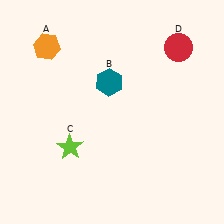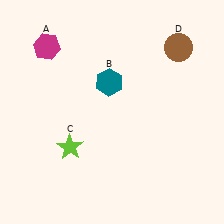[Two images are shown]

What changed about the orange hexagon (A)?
In Image 1, A is orange. In Image 2, it changed to magenta.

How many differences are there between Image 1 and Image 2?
There are 2 differences between the two images.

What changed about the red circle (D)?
In Image 1, D is red. In Image 2, it changed to brown.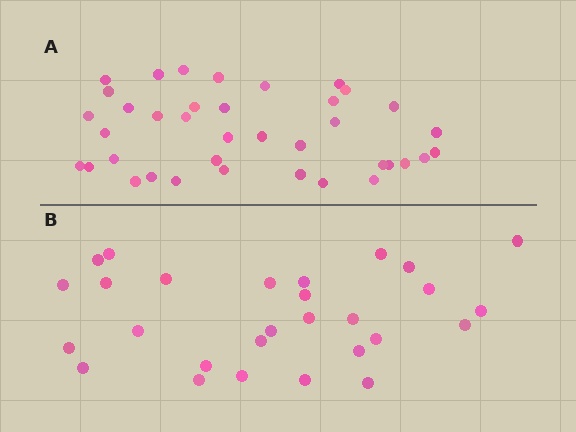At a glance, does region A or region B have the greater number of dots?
Region A (the top region) has more dots.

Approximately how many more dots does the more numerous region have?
Region A has roughly 10 or so more dots than region B.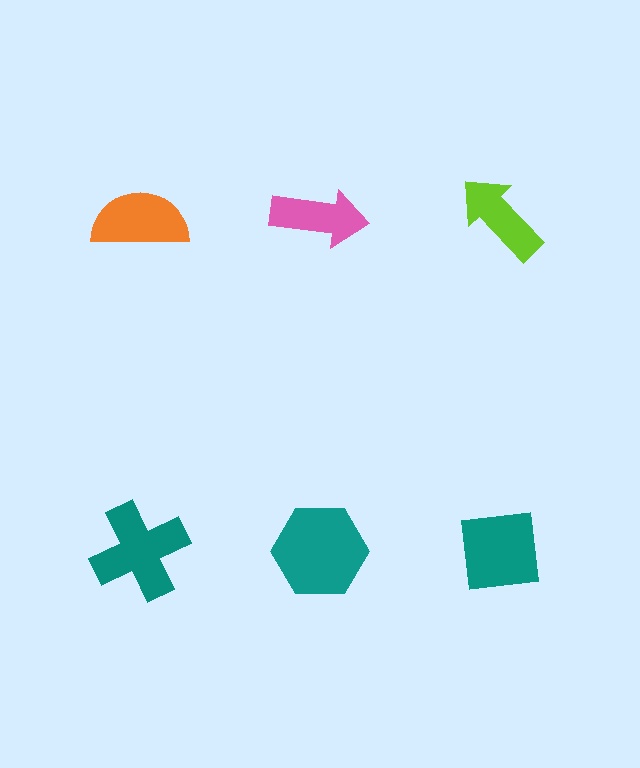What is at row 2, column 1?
A teal cross.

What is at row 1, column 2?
A pink arrow.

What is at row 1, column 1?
An orange semicircle.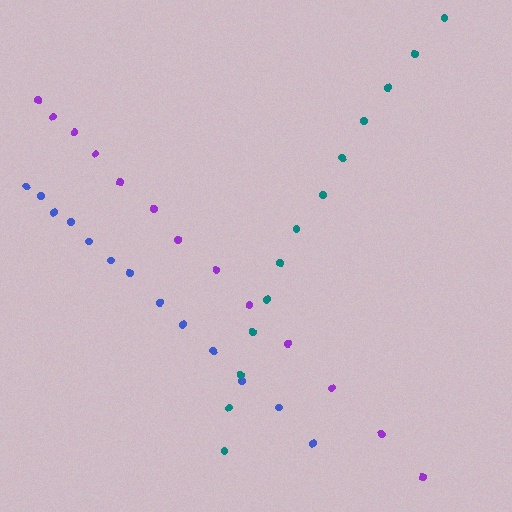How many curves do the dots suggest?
There are 3 distinct paths.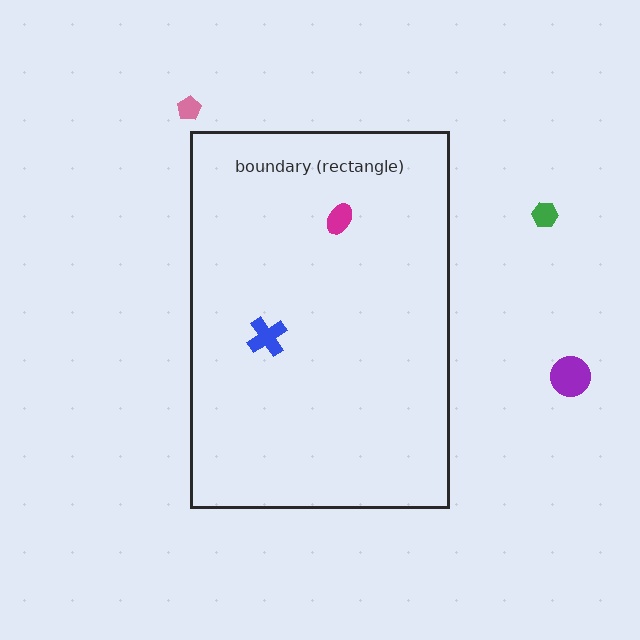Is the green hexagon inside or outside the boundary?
Outside.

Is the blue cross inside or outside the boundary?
Inside.